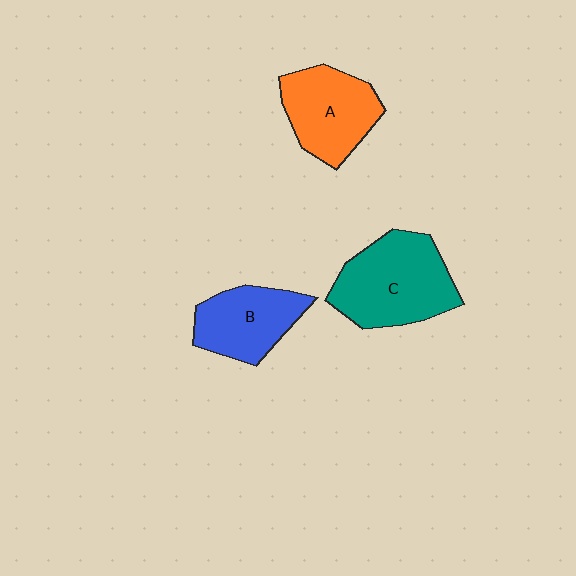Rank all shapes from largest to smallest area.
From largest to smallest: C (teal), A (orange), B (blue).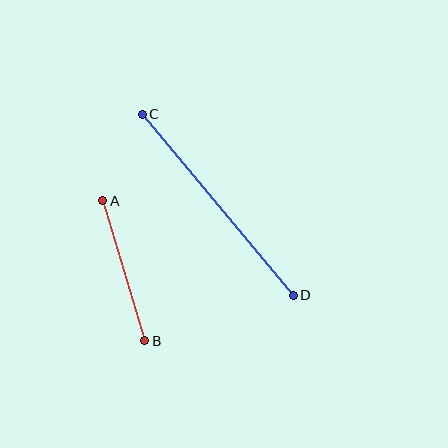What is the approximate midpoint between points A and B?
The midpoint is at approximately (124, 271) pixels.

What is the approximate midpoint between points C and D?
The midpoint is at approximately (218, 205) pixels.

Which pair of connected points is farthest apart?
Points C and D are farthest apart.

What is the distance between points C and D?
The distance is approximately 236 pixels.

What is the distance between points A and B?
The distance is approximately 146 pixels.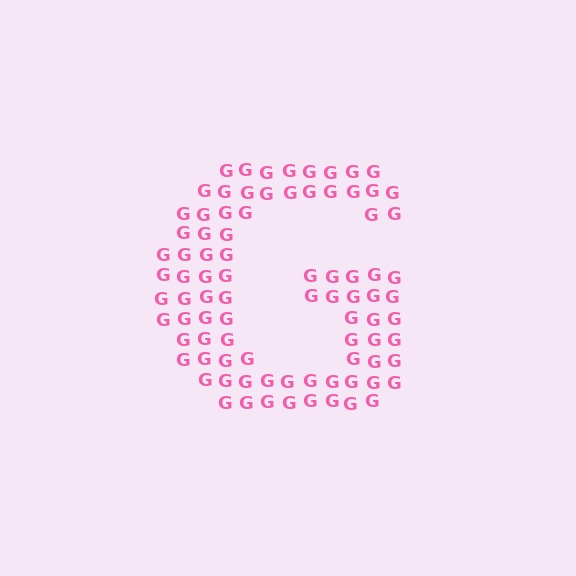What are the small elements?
The small elements are letter G's.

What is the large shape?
The large shape is the letter G.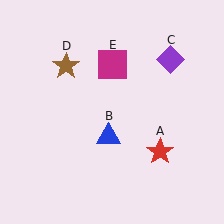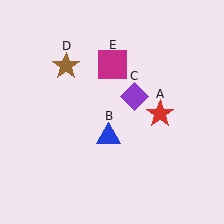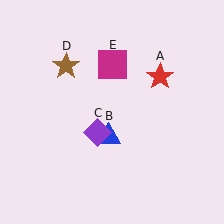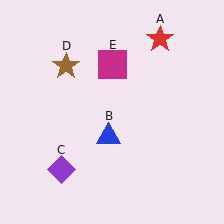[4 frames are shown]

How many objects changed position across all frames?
2 objects changed position: red star (object A), purple diamond (object C).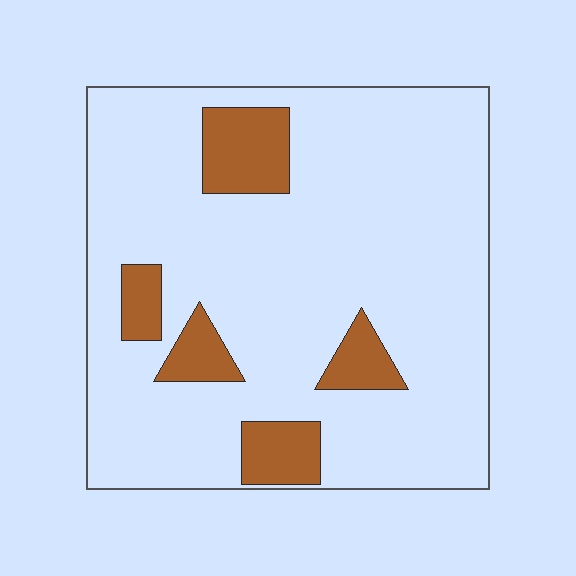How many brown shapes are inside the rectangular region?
5.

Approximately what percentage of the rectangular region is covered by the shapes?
Approximately 15%.